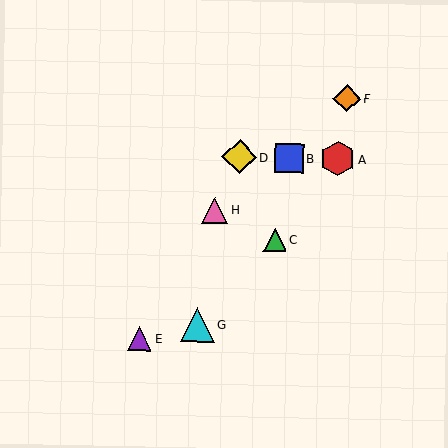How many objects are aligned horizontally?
3 objects (A, B, D) are aligned horizontally.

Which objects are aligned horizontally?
Objects A, B, D are aligned horizontally.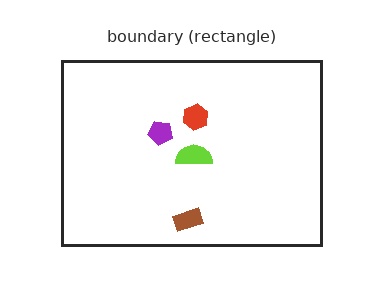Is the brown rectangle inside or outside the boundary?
Inside.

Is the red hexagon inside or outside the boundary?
Inside.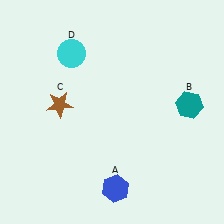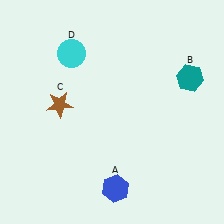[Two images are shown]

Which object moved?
The teal hexagon (B) moved up.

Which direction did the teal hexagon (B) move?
The teal hexagon (B) moved up.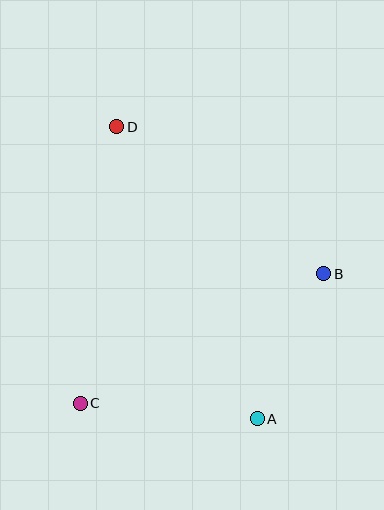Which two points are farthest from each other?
Points A and D are farthest from each other.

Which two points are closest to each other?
Points A and B are closest to each other.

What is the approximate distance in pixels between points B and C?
The distance between B and C is approximately 276 pixels.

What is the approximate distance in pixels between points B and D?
The distance between B and D is approximately 254 pixels.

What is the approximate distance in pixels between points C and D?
The distance between C and D is approximately 279 pixels.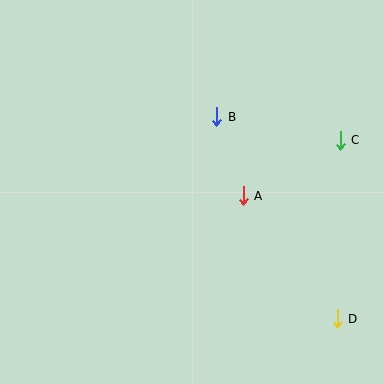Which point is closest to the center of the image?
Point A at (243, 196) is closest to the center.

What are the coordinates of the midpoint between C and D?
The midpoint between C and D is at (339, 229).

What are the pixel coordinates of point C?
Point C is at (340, 140).